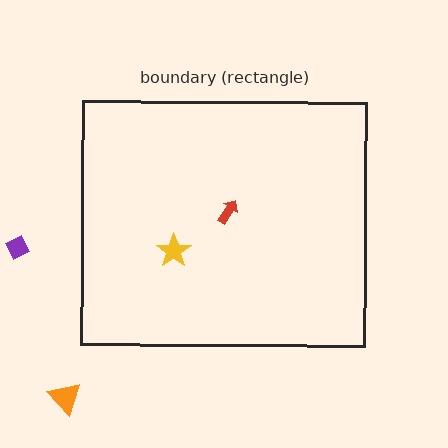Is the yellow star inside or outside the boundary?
Inside.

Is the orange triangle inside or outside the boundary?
Outside.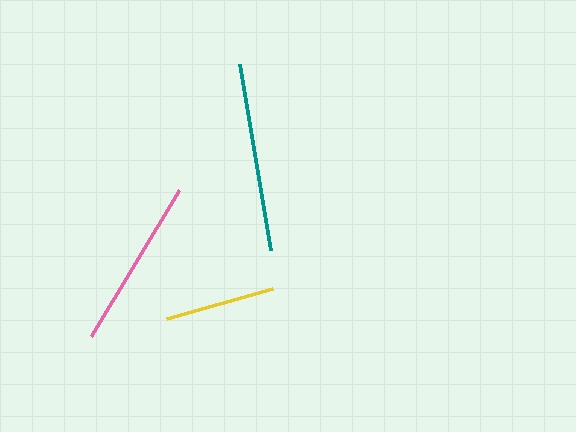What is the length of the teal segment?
The teal segment is approximately 189 pixels long.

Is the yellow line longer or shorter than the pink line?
The pink line is longer than the yellow line.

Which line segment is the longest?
The teal line is the longest at approximately 189 pixels.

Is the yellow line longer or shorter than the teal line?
The teal line is longer than the yellow line.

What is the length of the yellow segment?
The yellow segment is approximately 110 pixels long.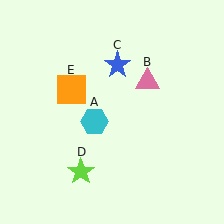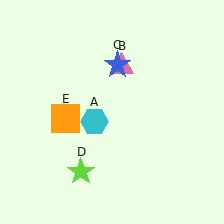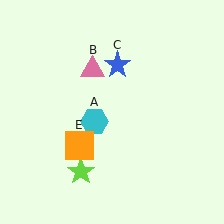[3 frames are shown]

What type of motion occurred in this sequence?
The pink triangle (object B), orange square (object E) rotated counterclockwise around the center of the scene.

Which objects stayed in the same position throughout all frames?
Cyan hexagon (object A) and blue star (object C) and lime star (object D) remained stationary.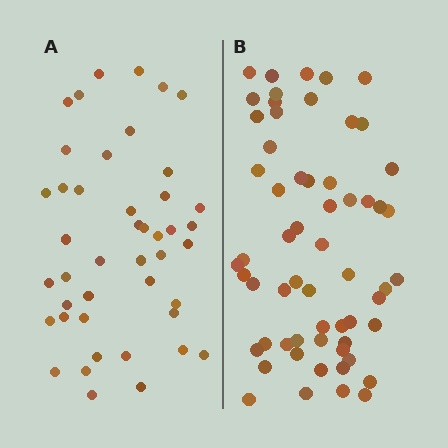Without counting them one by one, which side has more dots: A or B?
Region B (the right region) has more dots.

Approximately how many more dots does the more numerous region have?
Region B has approximately 15 more dots than region A.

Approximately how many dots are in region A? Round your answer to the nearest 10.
About 40 dots. (The exact count is 44, which rounds to 40.)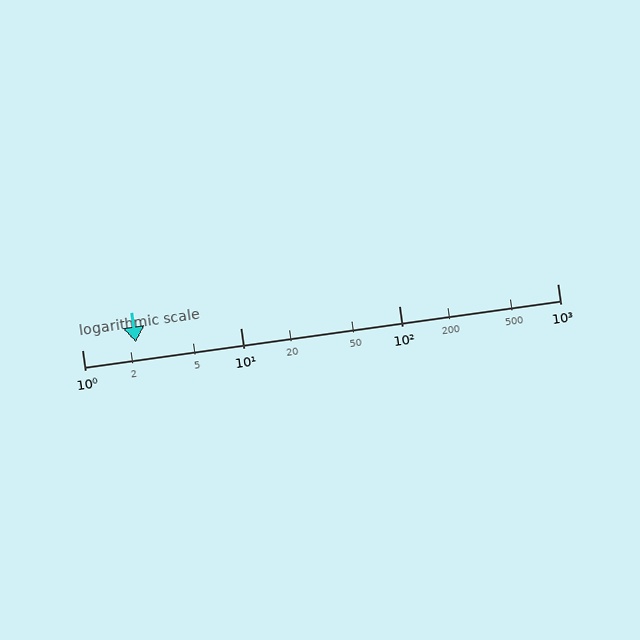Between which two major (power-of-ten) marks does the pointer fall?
The pointer is between 1 and 10.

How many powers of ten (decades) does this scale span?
The scale spans 3 decades, from 1 to 1000.